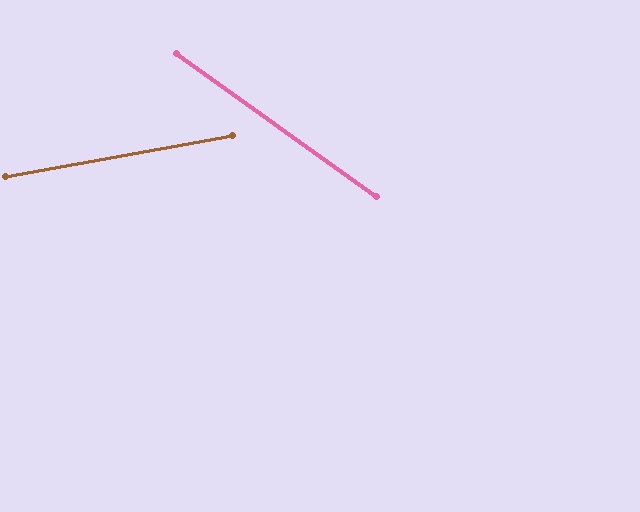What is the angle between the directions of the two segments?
Approximately 46 degrees.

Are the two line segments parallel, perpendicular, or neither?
Neither parallel nor perpendicular — they differ by about 46°.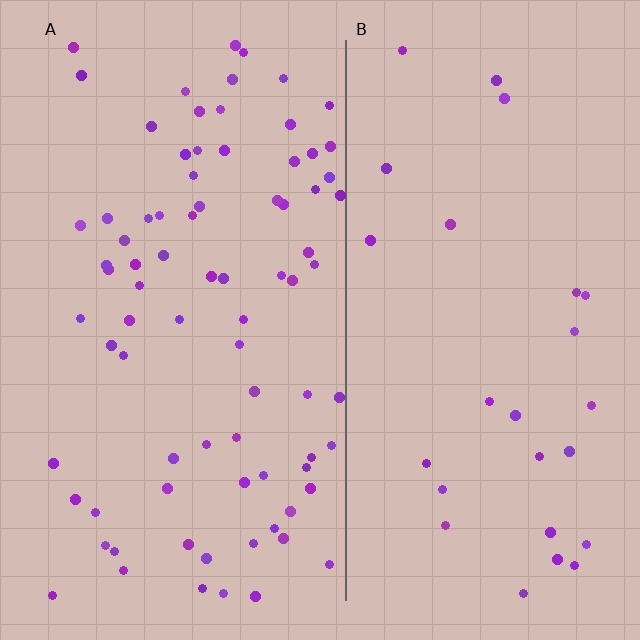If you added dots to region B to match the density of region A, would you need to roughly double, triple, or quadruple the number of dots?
Approximately triple.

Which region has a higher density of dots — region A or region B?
A (the left).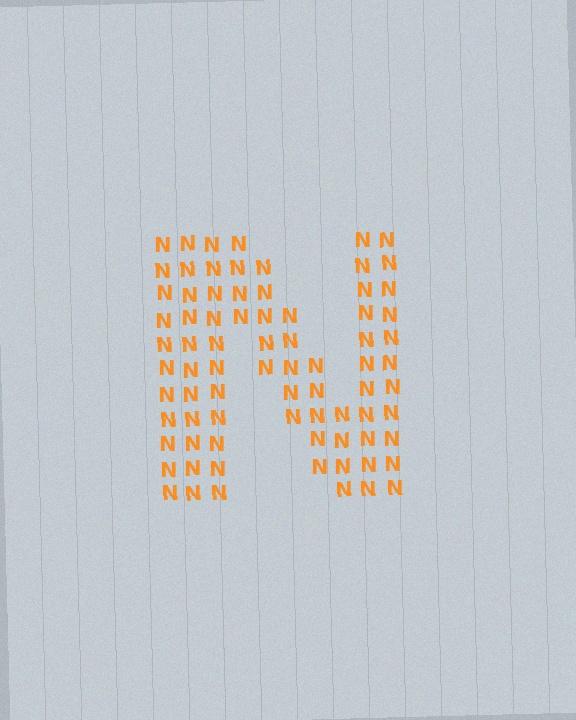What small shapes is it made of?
It is made of small letter N's.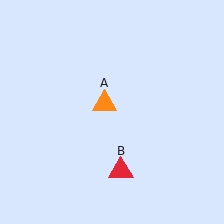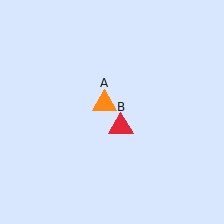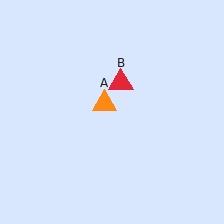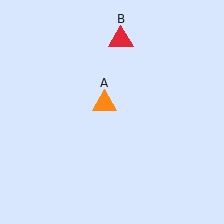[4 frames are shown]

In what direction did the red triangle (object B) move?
The red triangle (object B) moved up.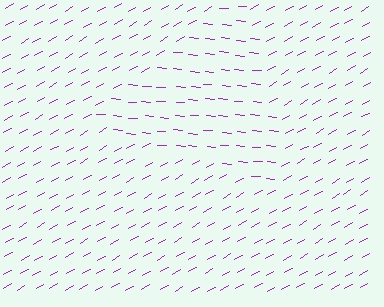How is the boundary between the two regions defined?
The boundary is defined purely by a change in line orientation (approximately 35 degrees difference). All lines are the same color and thickness.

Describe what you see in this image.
The image is filled with small purple line segments. A triangle region in the image has lines oriented differently from the surrounding lines, creating a visible texture boundary.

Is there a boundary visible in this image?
Yes, there is a texture boundary formed by a change in line orientation.